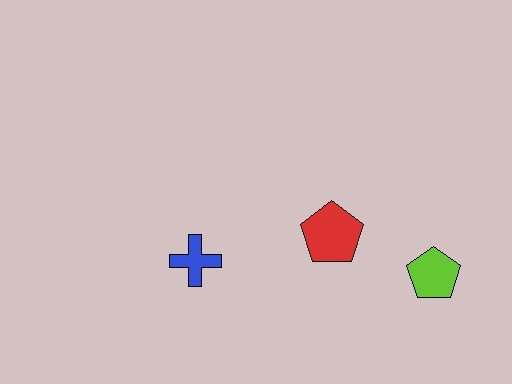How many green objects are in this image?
There are no green objects.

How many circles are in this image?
There are no circles.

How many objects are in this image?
There are 3 objects.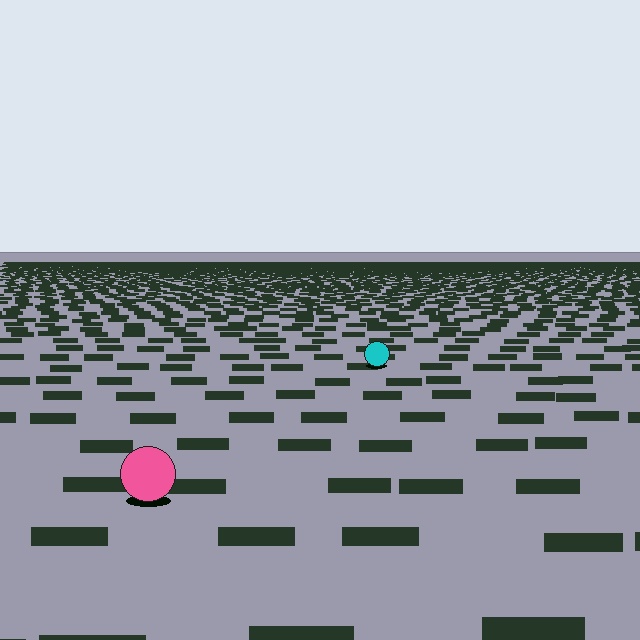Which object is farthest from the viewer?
The cyan circle is farthest from the viewer. It appears smaller and the ground texture around it is denser.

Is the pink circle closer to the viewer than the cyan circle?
Yes. The pink circle is closer — you can tell from the texture gradient: the ground texture is coarser near it.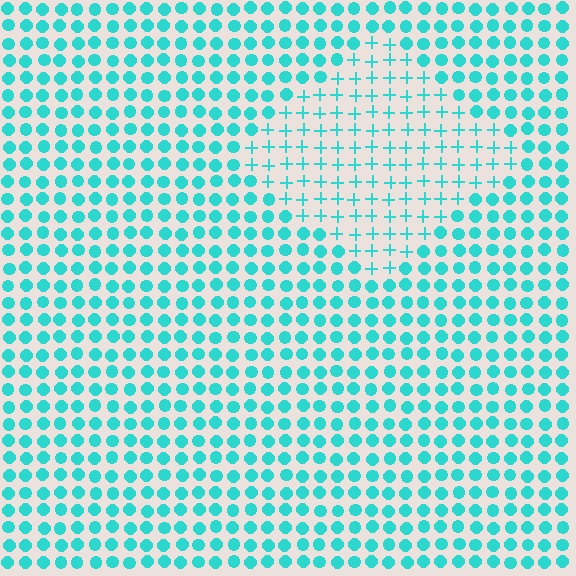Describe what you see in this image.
The image is filled with small cyan elements arranged in a uniform grid. A diamond-shaped region contains plus signs, while the surrounding area contains circles. The boundary is defined purely by the change in element shape.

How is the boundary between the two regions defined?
The boundary is defined by a change in element shape: plus signs inside vs. circles outside. All elements share the same color and spacing.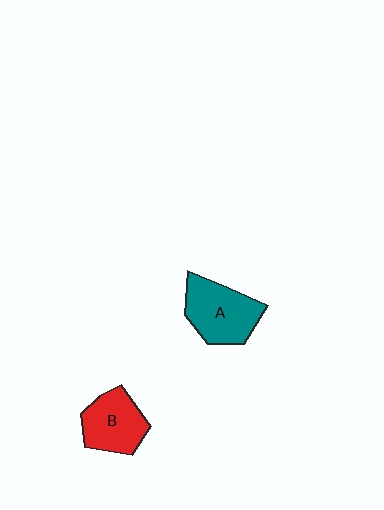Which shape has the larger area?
Shape A (teal).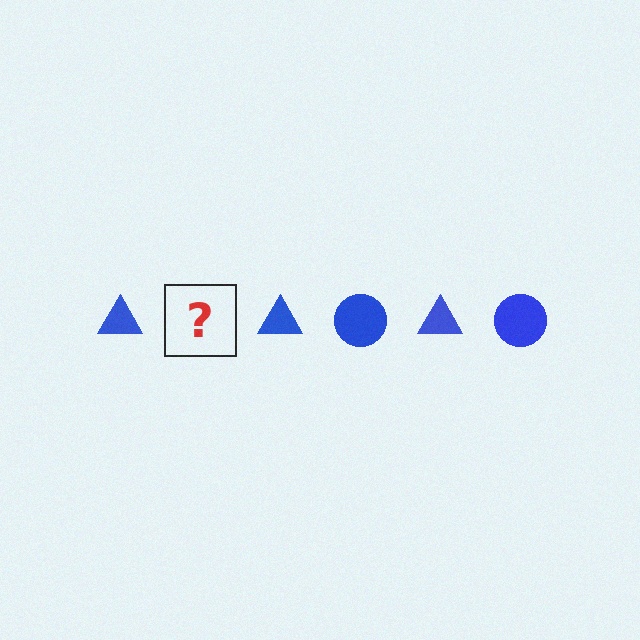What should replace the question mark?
The question mark should be replaced with a blue circle.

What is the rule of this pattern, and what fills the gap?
The rule is that the pattern cycles through triangle, circle shapes in blue. The gap should be filled with a blue circle.